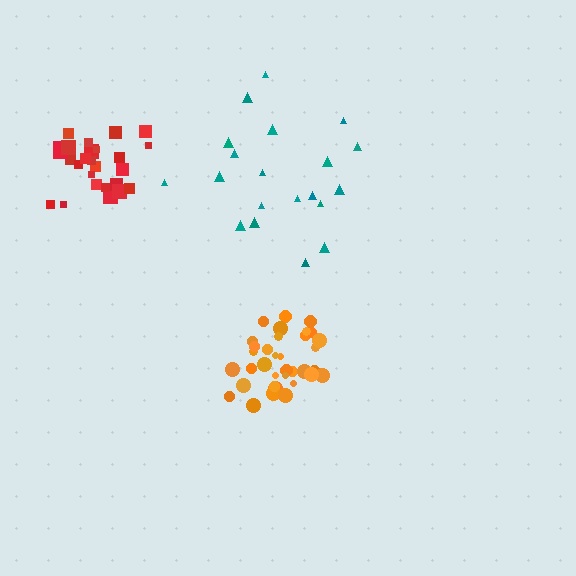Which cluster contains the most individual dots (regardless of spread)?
Orange (35).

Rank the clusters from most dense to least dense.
red, orange, teal.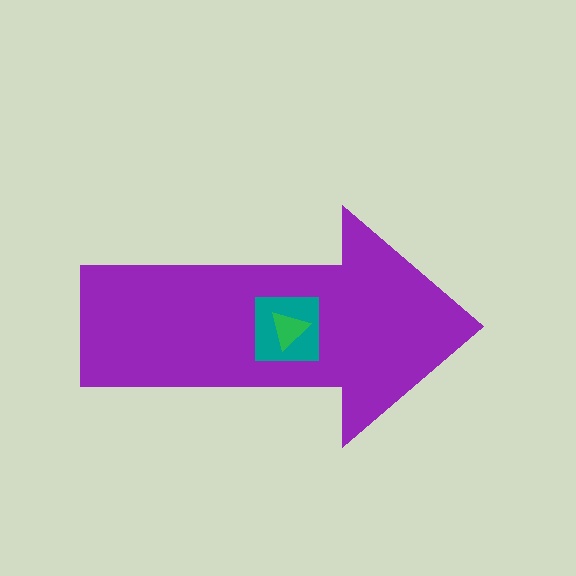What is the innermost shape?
The green triangle.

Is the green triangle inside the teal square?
Yes.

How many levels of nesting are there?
3.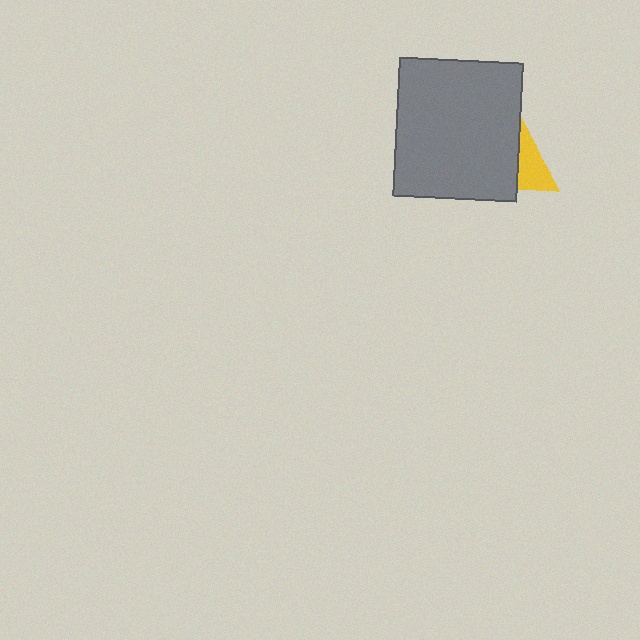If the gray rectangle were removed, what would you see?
You would see the complete yellow triangle.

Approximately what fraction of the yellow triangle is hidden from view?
Roughly 63% of the yellow triangle is hidden behind the gray rectangle.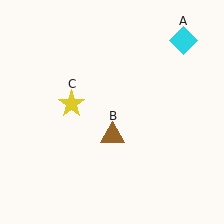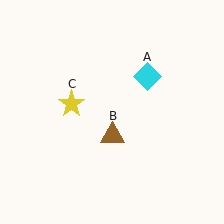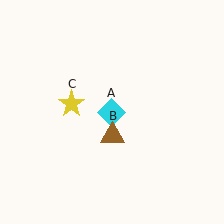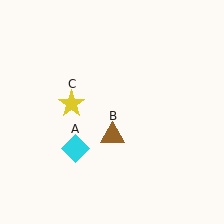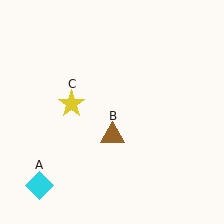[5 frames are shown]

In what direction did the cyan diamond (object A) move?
The cyan diamond (object A) moved down and to the left.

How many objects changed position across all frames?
1 object changed position: cyan diamond (object A).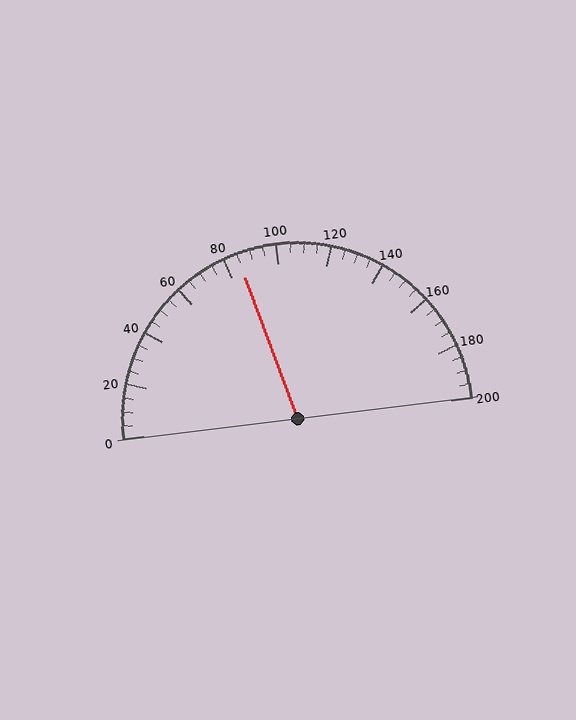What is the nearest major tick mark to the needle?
The nearest major tick mark is 80.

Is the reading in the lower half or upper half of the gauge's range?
The reading is in the lower half of the range (0 to 200).